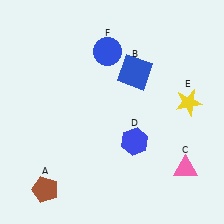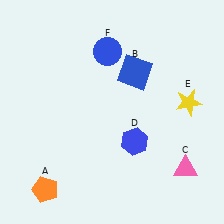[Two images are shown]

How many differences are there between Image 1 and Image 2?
There is 1 difference between the two images.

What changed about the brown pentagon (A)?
In Image 1, A is brown. In Image 2, it changed to orange.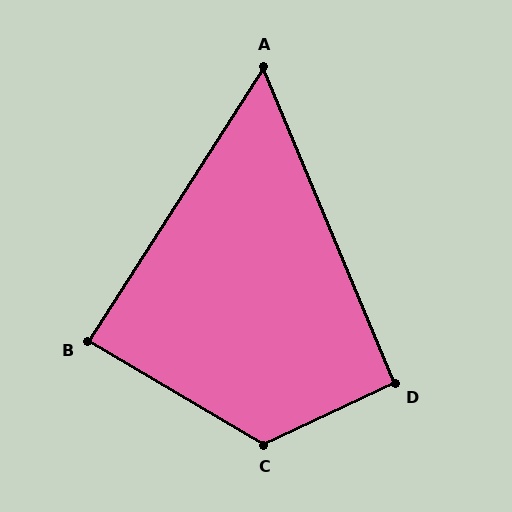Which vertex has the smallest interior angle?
A, at approximately 55 degrees.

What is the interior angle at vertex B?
Approximately 88 degrees (approximately right).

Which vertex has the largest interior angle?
C, at approximately 125 degrees.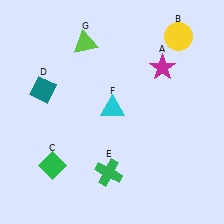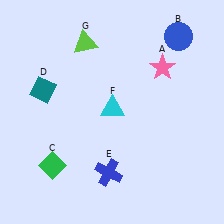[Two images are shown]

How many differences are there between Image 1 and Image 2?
There are 3 differences between the two images.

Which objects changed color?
A changed from magenta to pink. B changed from yellow to blue. E changed from green to blue.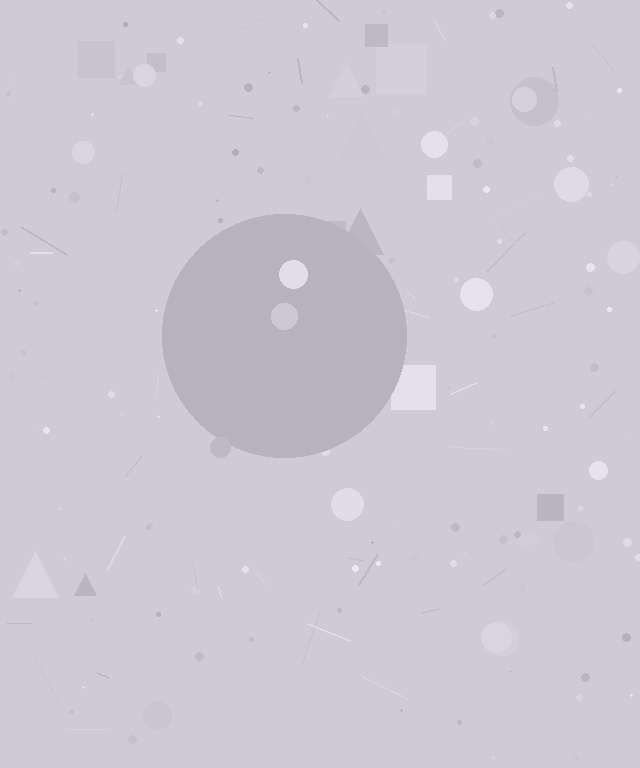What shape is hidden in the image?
A circle is hidden in the image.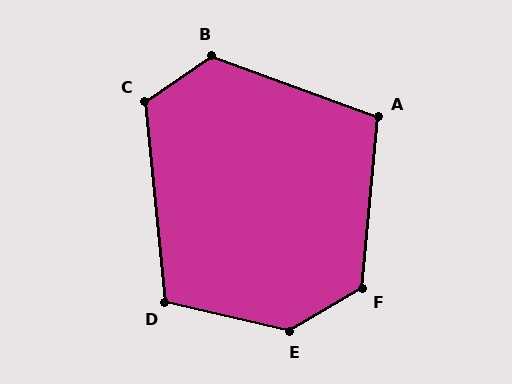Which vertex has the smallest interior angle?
A, at approximately 105 degrees.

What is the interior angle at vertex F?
Approximately 126 degrees (obtuse).